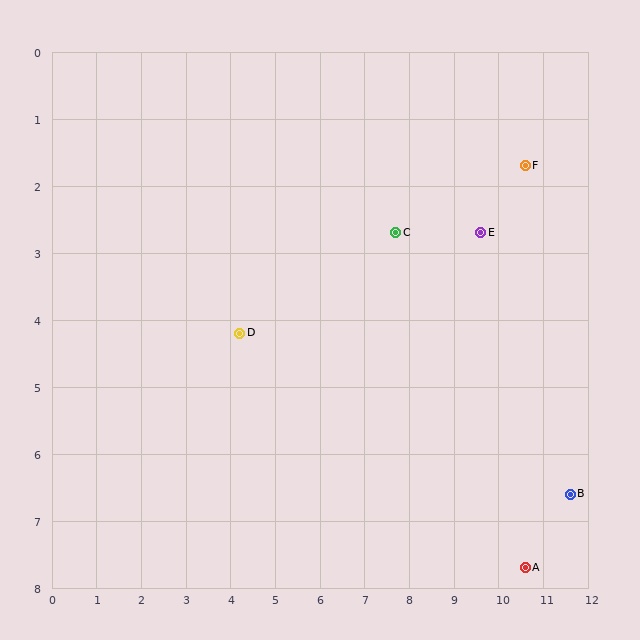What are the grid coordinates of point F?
Point F is at approximately (10.6, 1.7).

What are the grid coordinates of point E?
Point E is at approximately (9.6, 2.7).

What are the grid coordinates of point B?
Point B is at approximately (11.6, 6.6).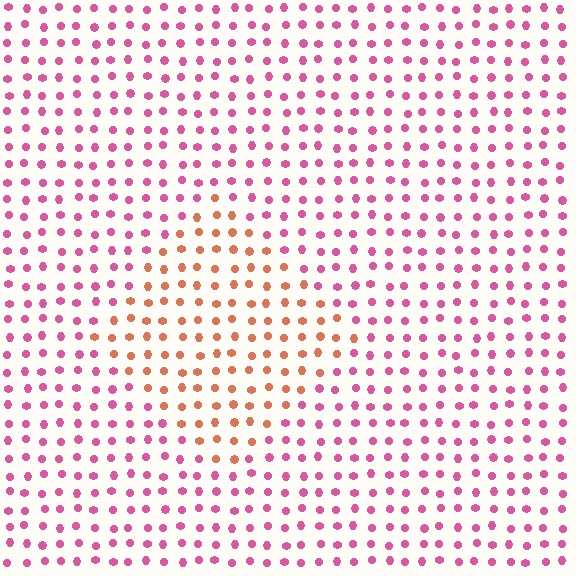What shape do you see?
I see a diamond.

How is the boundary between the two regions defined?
The boundary is defined purely by a slight shift in hue (about 47 degrees). Spacing, size, and orientation are identical on both sides.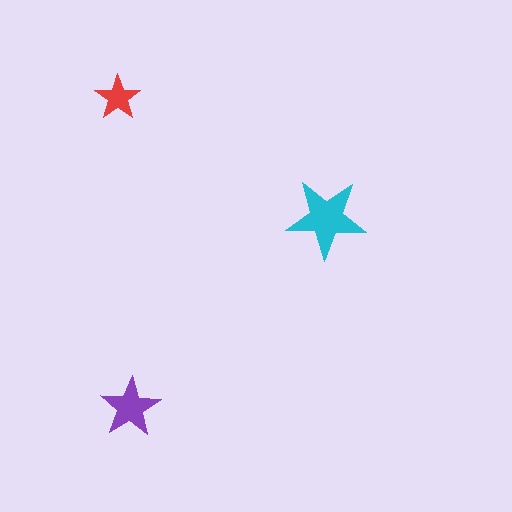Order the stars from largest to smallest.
the cyan one, the purple one, the red one.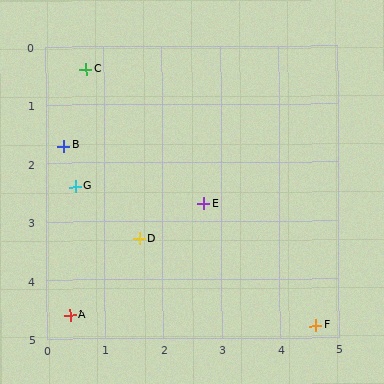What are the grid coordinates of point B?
Point B is at approximately (0.3, 1.7).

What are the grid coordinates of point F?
Point F is at approximately (4.6, 4.8).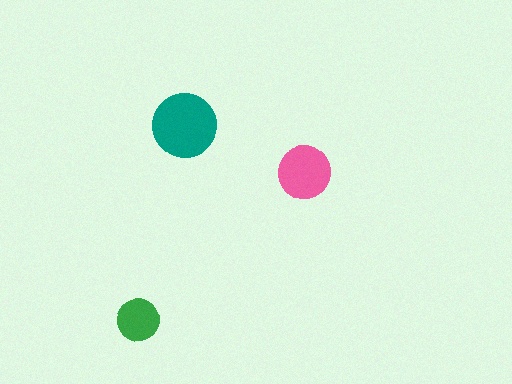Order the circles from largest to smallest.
the teal one, the pink one, the green one.